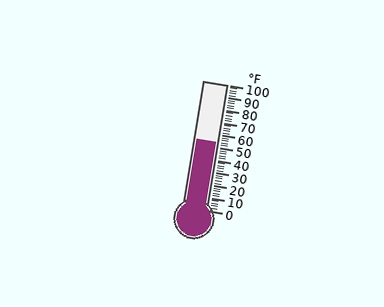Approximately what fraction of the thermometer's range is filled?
The thermometer is filled to approximately 55% of its range.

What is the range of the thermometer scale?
The thermometer scale ranges from 0°F to 100°F.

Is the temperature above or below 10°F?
The temperature is above 10°F.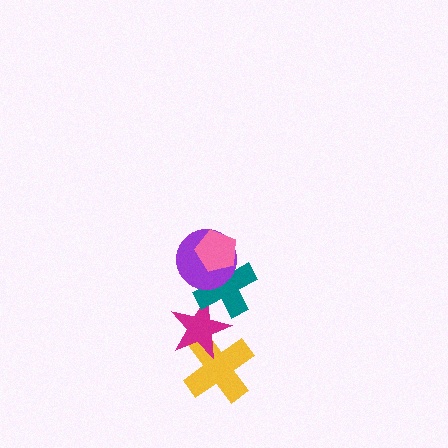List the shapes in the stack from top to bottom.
From top to bottom: the pink pentagon, the purple circle, the teal cross, the magenta star, the yellow cross.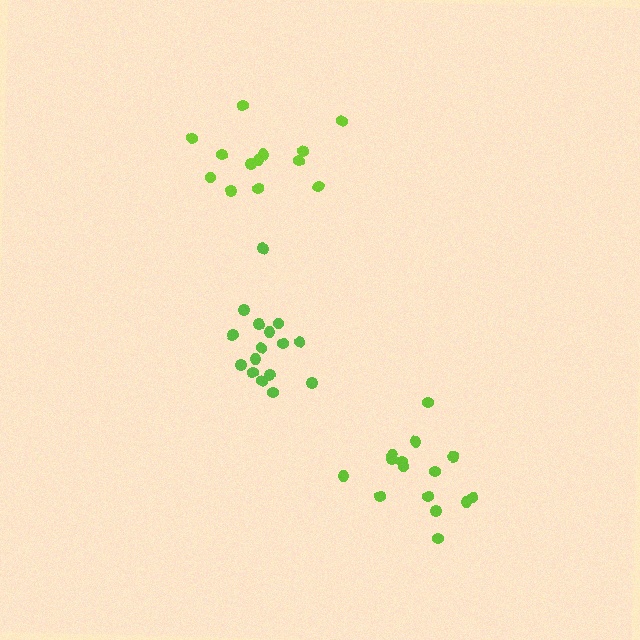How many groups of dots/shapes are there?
There are 3 groups.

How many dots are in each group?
Group 1: 16 dots, Group 2: 13 dots, Group 3: 15 dots (44 total).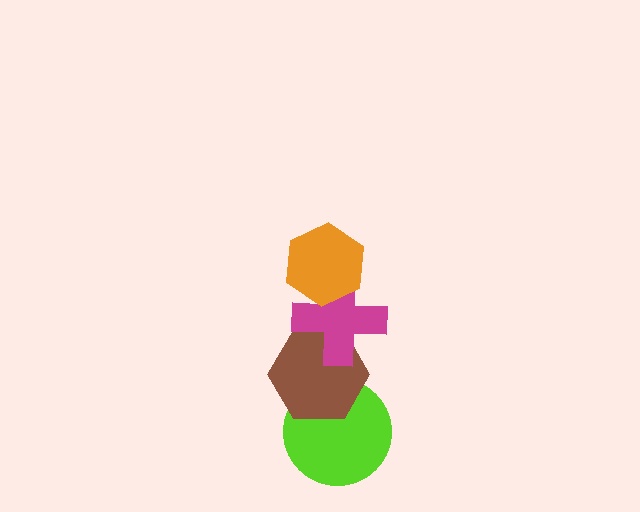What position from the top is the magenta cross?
The magenta cross is 2nd from the top.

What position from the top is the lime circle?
The lime circle is 4th from the top.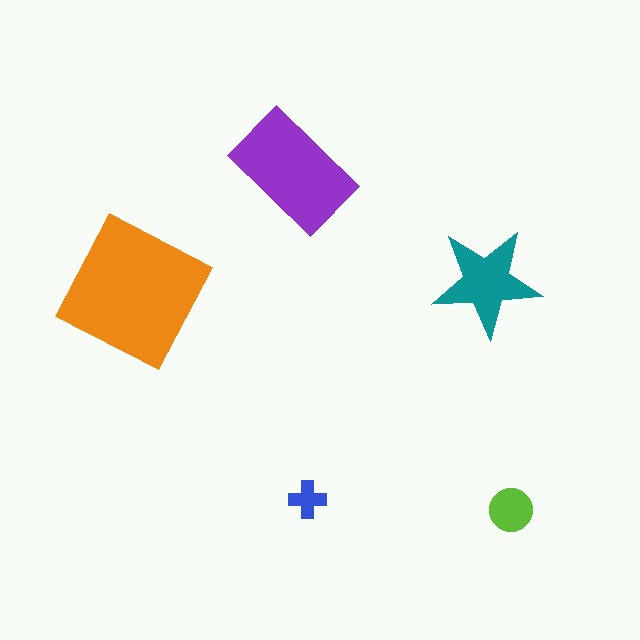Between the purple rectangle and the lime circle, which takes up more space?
The purple rectangle.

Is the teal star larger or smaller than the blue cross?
Larger.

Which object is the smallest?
The blue cross.